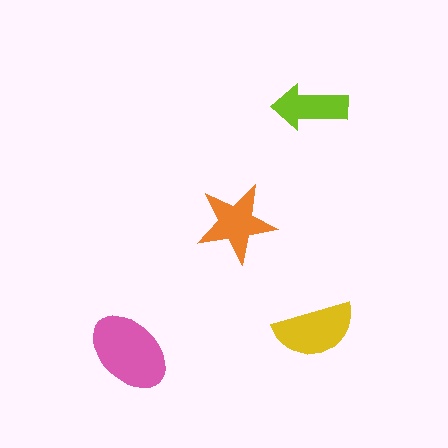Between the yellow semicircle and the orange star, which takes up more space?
The yellow semicircle.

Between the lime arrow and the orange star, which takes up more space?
The orange star.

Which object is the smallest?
The lime arrow.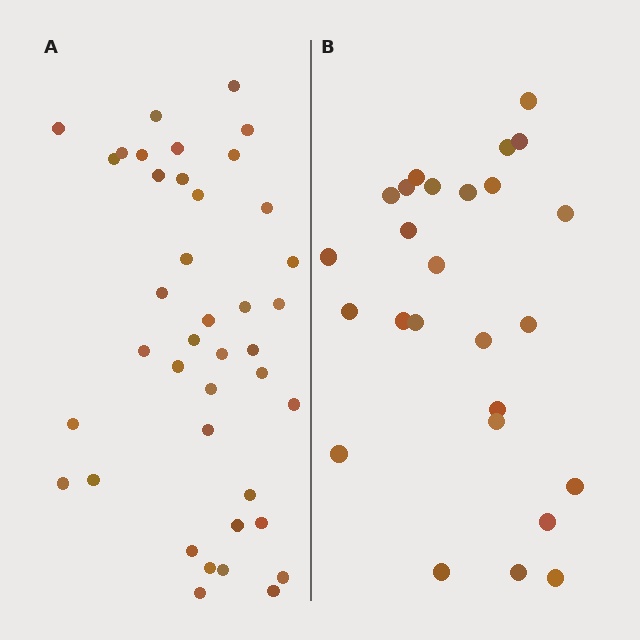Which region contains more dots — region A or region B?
Region A (the left region) has more dots.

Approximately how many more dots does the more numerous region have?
Region A has approximately 15 more dots than region B.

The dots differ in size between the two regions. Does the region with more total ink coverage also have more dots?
No. Region B has more total ink coverage because its dots are larger, but region A actually contains more individual dots. Total area can be misleading — the number of items is what matters here.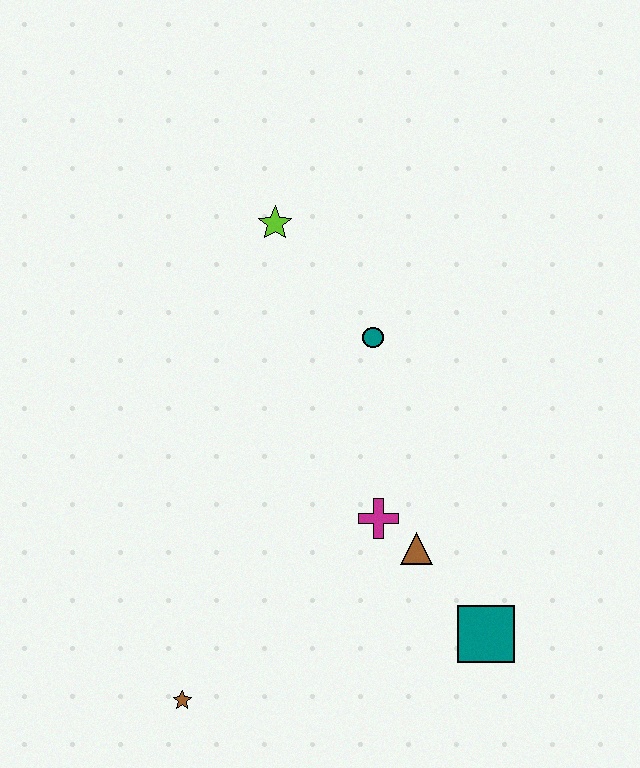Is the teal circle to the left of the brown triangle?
Yes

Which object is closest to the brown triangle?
The magenta cross is closest to the brown triangle.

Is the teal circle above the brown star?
Yes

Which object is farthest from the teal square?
The lime star is farthest from the teal square.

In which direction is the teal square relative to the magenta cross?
The teal square is below the magenta cross.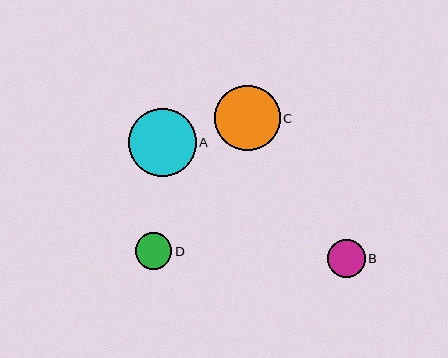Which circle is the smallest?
Circle D is the smallest with a size of approximately 37 pixels.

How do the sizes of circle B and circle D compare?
Circle B and circle D are approximately the same size.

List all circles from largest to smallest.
From largest to smallest: A, C, B, D.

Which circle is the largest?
Circle A is the largest with a size of approximately 68 pixels.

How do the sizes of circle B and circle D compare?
Circle B and circle D are approximately the same size.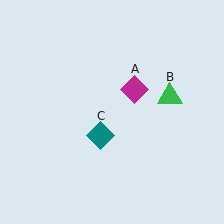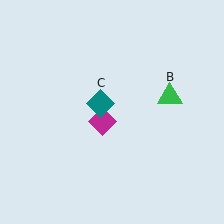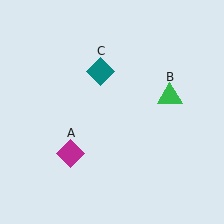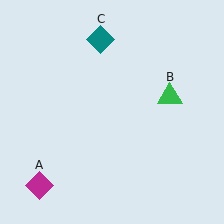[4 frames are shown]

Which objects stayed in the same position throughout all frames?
Green triangle (object B) remained stationary.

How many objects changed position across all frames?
2 objects changed position: magenta diamond (object A), teal diamond (object C).